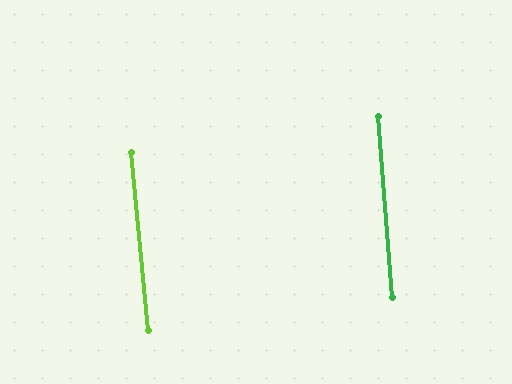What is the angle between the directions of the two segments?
Approximately 1 degree.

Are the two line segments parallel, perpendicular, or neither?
Parallel — their directions differ by only 1.1°.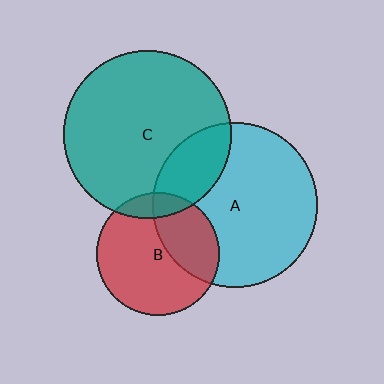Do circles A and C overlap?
Yes.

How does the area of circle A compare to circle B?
Approximately 1.8 times.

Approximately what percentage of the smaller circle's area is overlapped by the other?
Approximately 20%.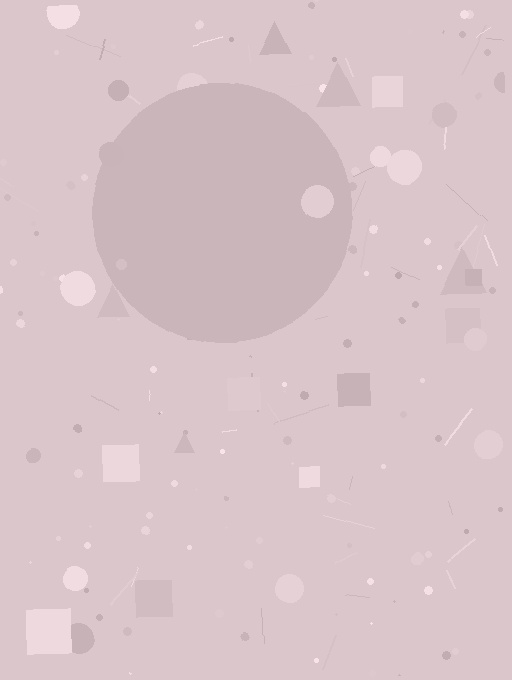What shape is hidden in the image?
A circle is hidden in the image.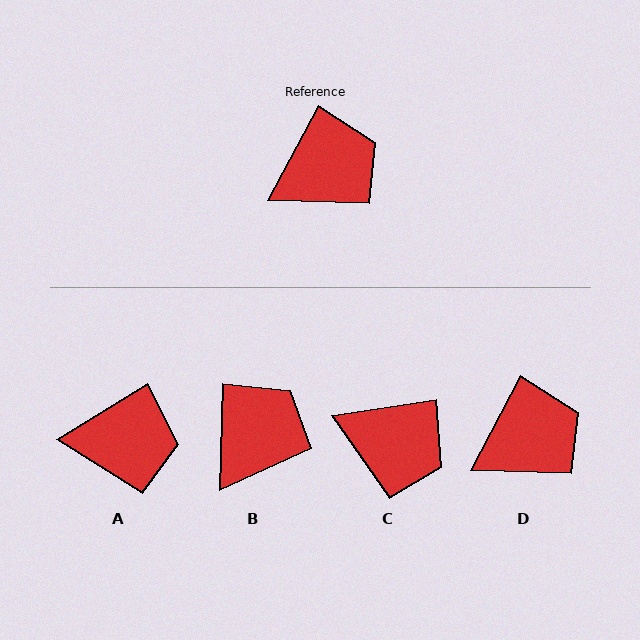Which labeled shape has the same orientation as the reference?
D.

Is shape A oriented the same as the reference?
No, it is off by about 30 degrees.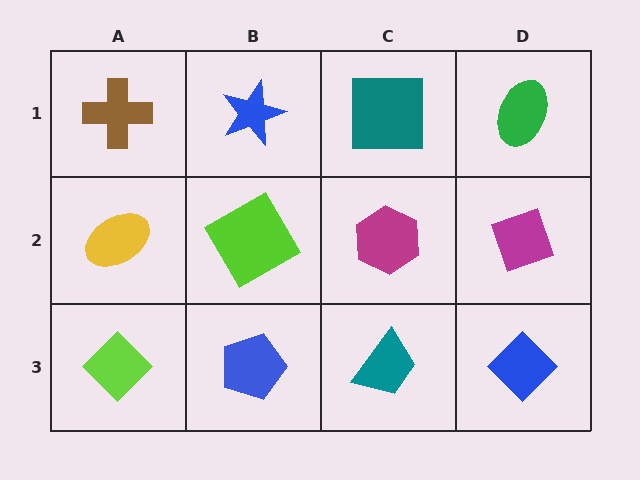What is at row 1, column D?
A green ellipse.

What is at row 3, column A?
A lime diamond.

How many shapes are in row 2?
4 shapes.